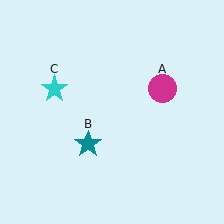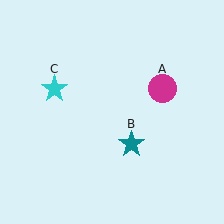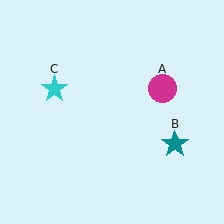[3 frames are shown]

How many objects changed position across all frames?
1 object changed position: teal star (object B).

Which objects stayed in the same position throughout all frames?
Magenta circle (object A) and cyan star (object C) remained stationary.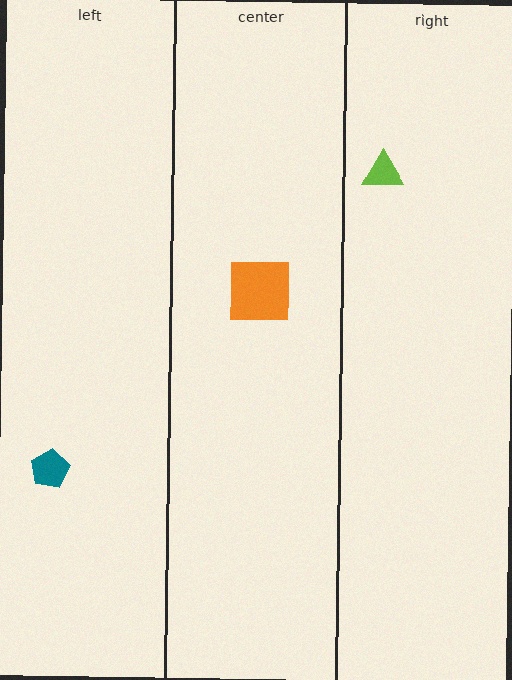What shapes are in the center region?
The orange square.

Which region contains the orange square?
The center region.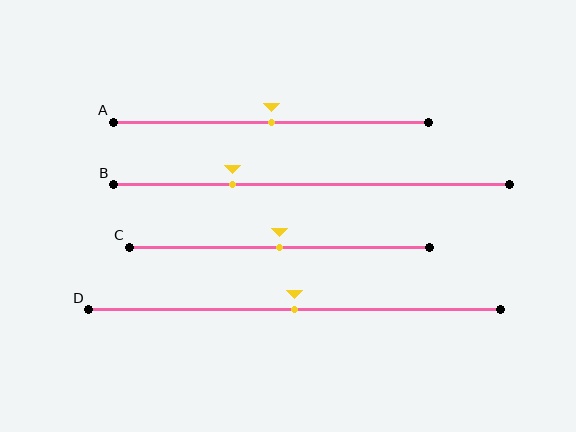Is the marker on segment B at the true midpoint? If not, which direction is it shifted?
No, the marker on segment B is shifted to the left by about 20% of the segment length.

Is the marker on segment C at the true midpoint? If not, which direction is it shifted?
Yes, the marker on segment C is at the true midpoint.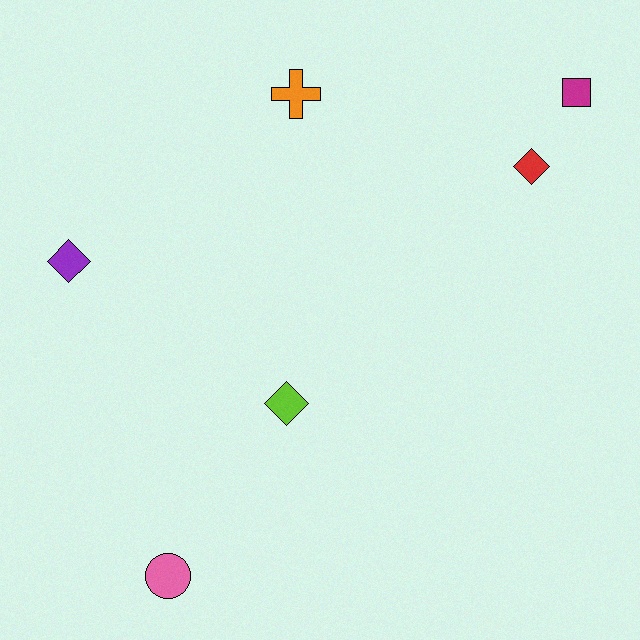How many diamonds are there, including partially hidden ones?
There are 3 diamonds.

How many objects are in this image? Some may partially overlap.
There are 6 objects.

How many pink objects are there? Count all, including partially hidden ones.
There is 1 pink object.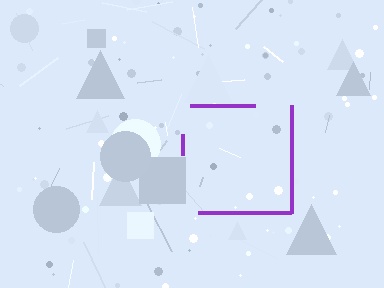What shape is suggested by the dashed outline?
The dashed outline suggests a square.